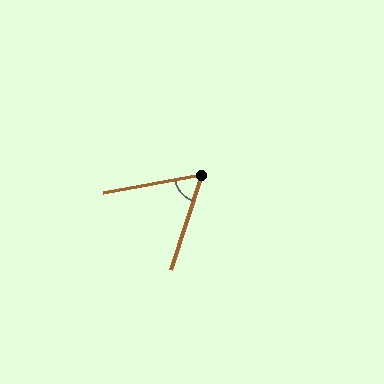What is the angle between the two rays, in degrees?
Approximately 62 degrees.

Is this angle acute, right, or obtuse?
It is acute.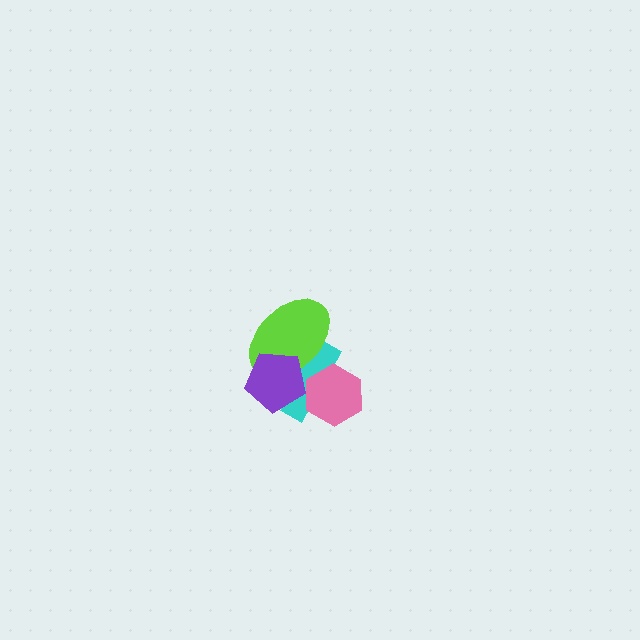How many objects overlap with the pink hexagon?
1 object overlaps with the pink hexagon.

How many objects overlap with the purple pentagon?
2 objects overlap with the purple pentagon.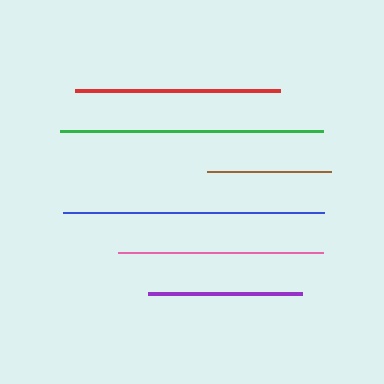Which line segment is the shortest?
The brown line is the shortest at approximately 124 pixels.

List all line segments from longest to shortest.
From longest to shortest: green, blue, red, pink, purple, brown.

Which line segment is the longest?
The green line is the longest at approximately 263 pixels.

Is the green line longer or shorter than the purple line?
The green line is longer than the purple line.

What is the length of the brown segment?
The brown segment is approximately 124 pixels long.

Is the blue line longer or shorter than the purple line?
The blue line is longer than the purple line.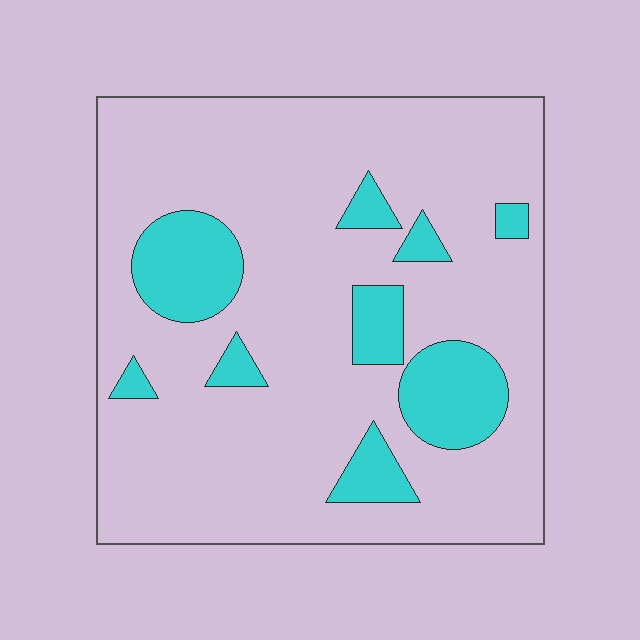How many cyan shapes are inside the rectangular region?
9.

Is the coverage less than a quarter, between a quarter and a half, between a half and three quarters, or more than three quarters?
Less than a quarter.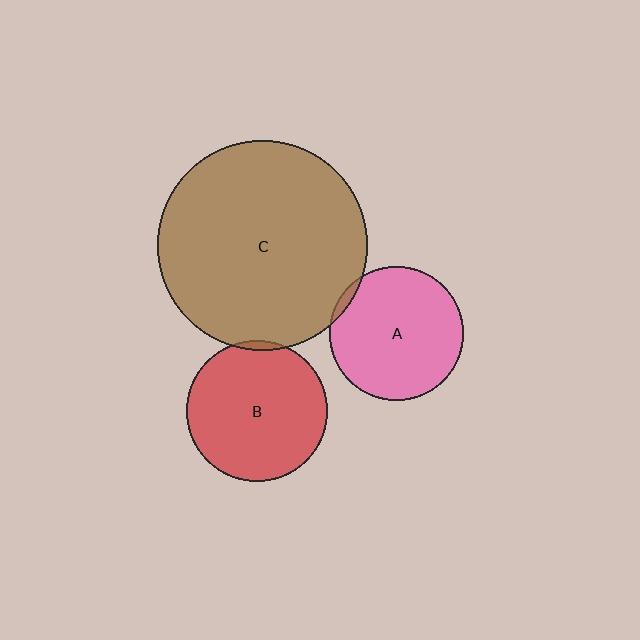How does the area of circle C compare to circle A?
Approximately 2.5 times.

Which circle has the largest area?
Circle C (brown).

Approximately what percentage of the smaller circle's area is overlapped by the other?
Approximately 5%.